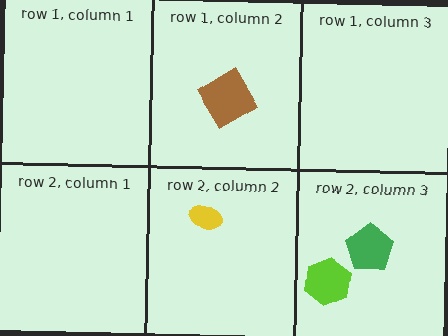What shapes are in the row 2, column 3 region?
The green pentagon, the lime hexagon.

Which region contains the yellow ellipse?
The row 2, column 2 region.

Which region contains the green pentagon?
The row 2, column 3 region.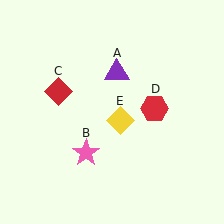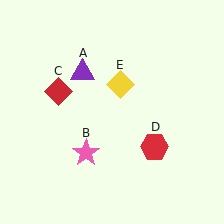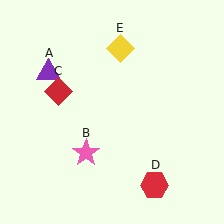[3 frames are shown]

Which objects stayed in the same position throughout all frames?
Pink star (object B) and red diamond (object C) remained stationary.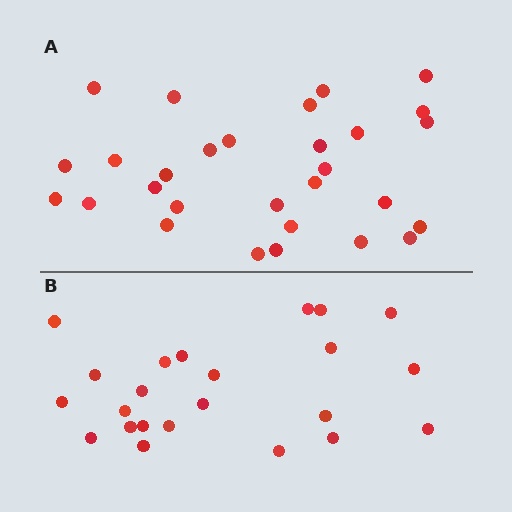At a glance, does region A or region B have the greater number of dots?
Region A (the top region) has more dots.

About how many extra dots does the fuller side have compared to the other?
Region A has about 6 more dots than region B.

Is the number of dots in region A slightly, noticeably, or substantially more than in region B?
Region A has noticeably more, but not dramatically so. The ratio is roughly 1.3 to 1.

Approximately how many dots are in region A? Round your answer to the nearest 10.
About 30 dots. (The exact count is 29, which rounds to 30.)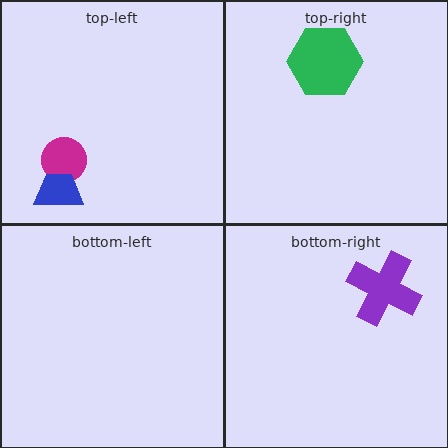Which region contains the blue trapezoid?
The top-left region.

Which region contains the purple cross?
The bottom-right region.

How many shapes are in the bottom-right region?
1.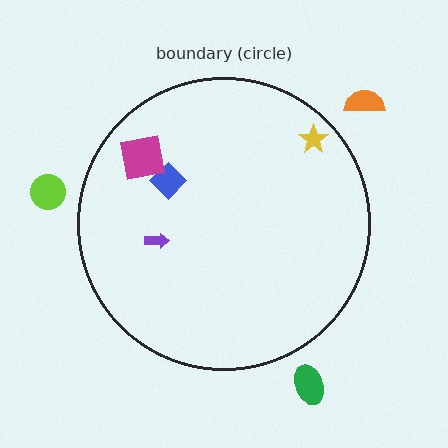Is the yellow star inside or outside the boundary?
Inside.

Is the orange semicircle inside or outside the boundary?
Outside.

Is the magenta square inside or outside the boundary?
Inside.